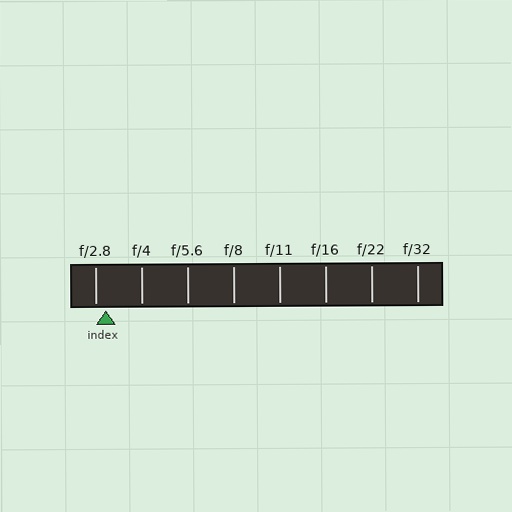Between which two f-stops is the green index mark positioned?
The index mark is between f/2.8 and f/4.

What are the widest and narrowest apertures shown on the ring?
The widest aperture shown is f/2.8 and the narrowest is f/32.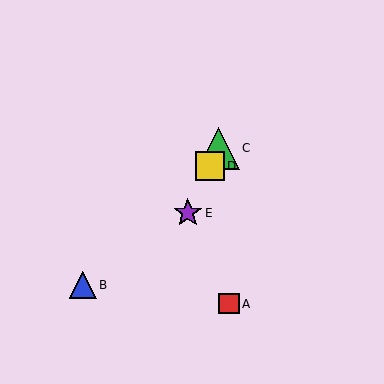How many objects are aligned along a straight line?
3 objects (C, D, E) are aligned along a straight line.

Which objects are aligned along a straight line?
Objects C, D, E are aligned along a straight line.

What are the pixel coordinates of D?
Object D is at (210, 166).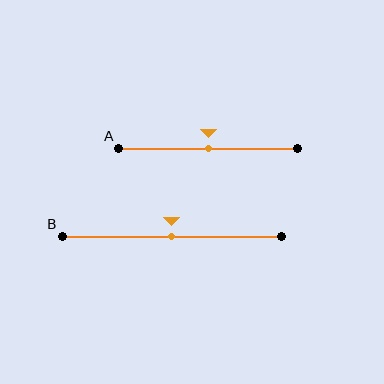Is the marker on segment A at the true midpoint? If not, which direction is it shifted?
Yes, the marker on segment A is at the true midpoint.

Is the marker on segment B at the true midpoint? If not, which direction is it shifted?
Yes, the marker on segment B is at the true midpoint.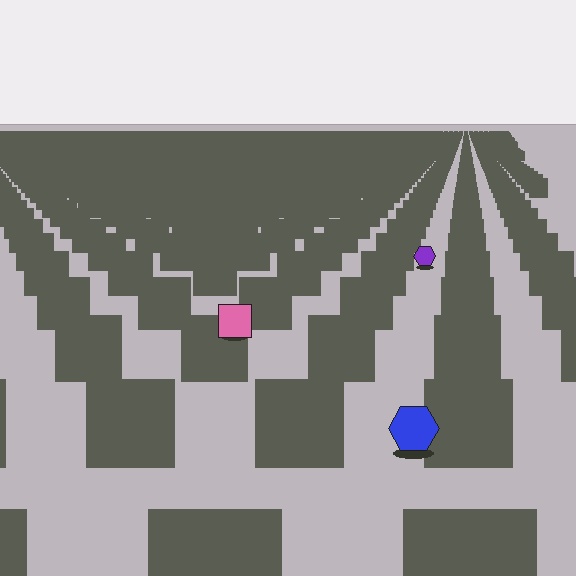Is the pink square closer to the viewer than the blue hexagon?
No. The blue hexagon is closer — you can tell from the texture gradient: the ground texture is coarser near it.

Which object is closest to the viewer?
The blue hexagon is closest. The texture marks near it are larger and more spread out.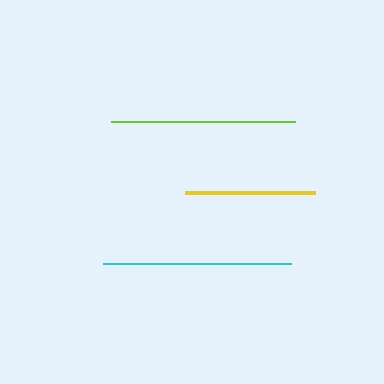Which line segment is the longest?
The cyan line is the longest at approximately 189 pixels.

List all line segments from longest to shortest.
From longest to shortest: cyan, lime, yellow.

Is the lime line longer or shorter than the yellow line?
The lime line is longer than the yellow line.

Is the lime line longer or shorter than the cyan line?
The cyan line is longer than the lime line.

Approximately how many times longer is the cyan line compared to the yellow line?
The cyan line is approximately 1.5 times the length of the yellow line.